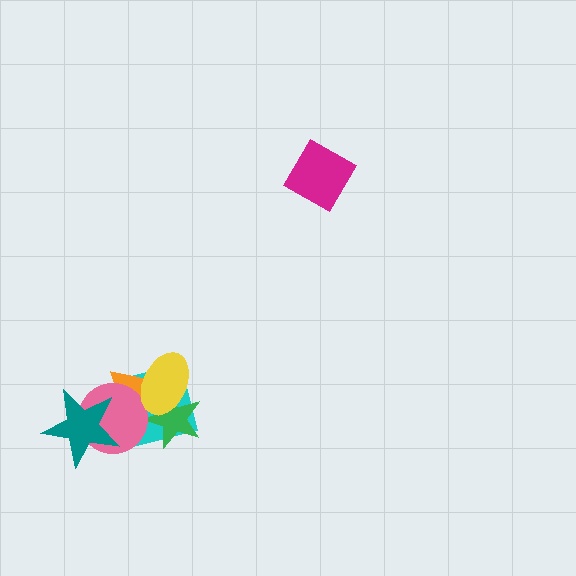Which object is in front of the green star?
The yellow ellipse is in front of the green star.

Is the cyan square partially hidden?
Yes, it is partially covered by another shape.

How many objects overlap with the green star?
3 objects overlap with the green star.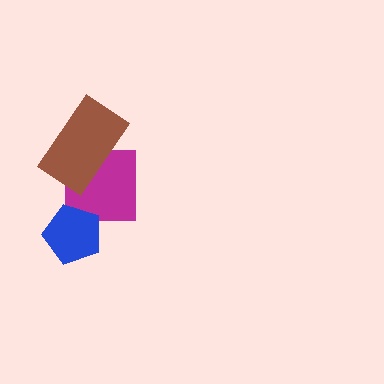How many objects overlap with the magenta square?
2 objects overlap with the magenta square.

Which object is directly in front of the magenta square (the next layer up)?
The blue pentagon is directly in front of the magenta square.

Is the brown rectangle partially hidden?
No, no other shape covers it.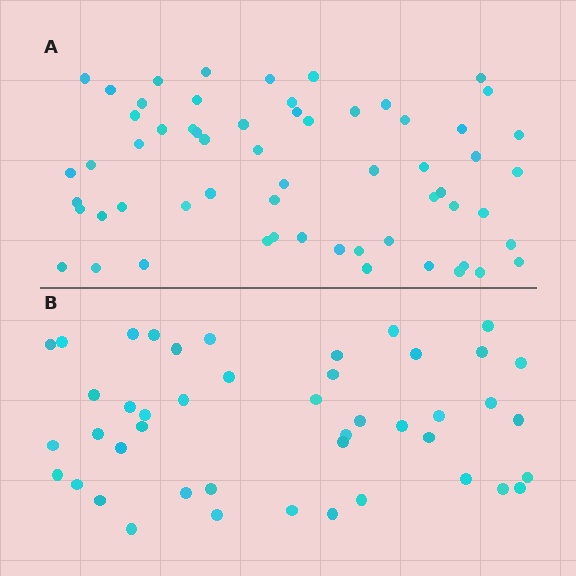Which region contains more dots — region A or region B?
Region A (the top region) has more dots.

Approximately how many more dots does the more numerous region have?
Region A has approximately 15 more dots than region B.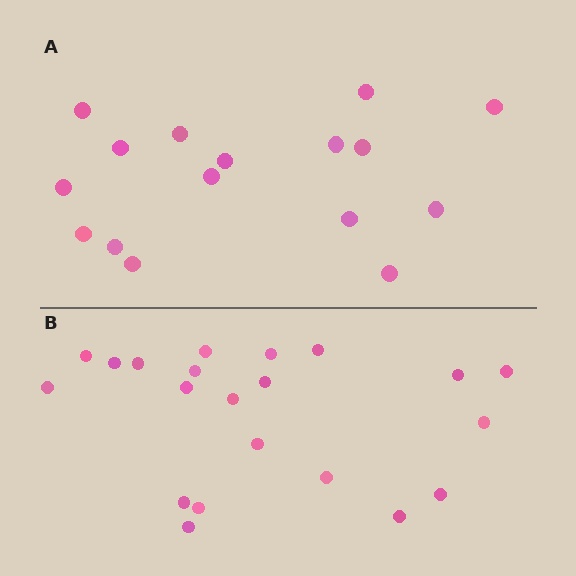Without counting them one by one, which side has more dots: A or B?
Region B (the bottom region) has more dots.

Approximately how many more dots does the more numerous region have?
Region B has about 5 more dots than region A.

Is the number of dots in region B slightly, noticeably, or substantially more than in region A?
Region B has noticeably more, but not dramatically so. The ratio is roughly 1.3 to 1.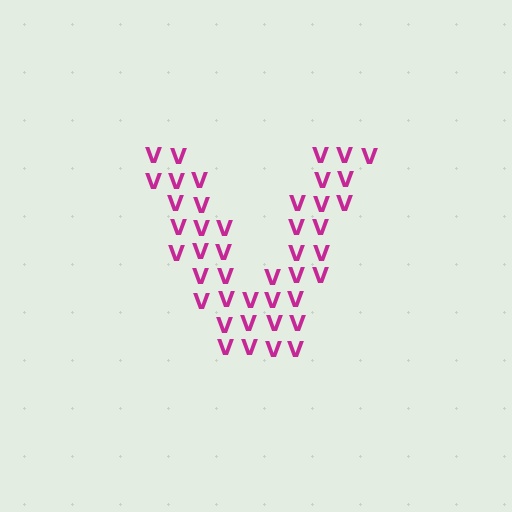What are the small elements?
The small elements are letter V's.